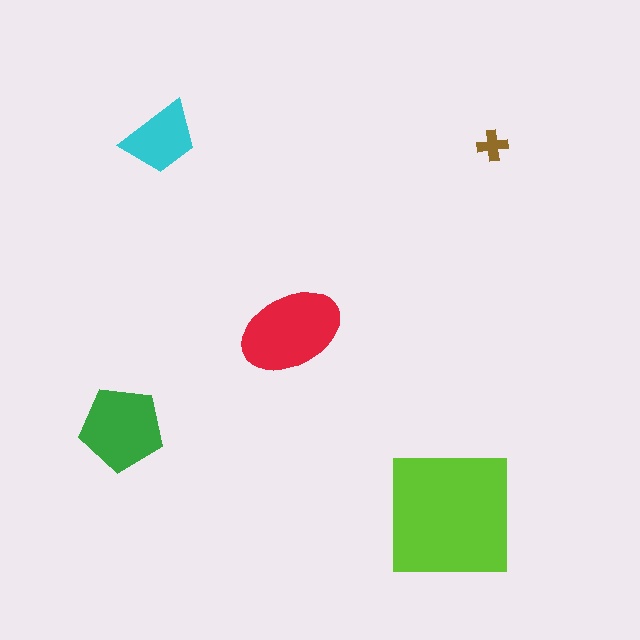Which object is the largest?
The lime square.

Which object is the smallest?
The brown cross.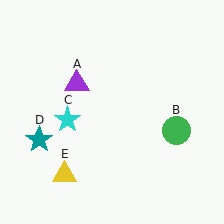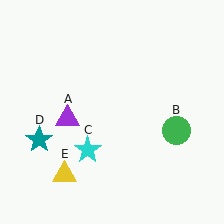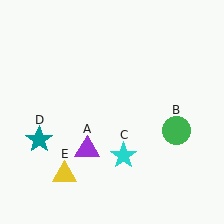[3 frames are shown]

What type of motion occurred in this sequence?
The purple triangle (object A), cyan star (object C) rotated counterclockwise around the center of the scene.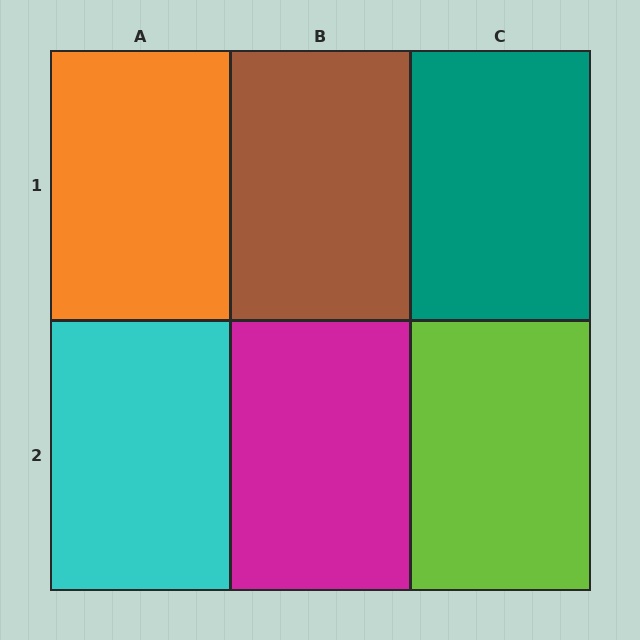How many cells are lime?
1 cell is lime.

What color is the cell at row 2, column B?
Magenta.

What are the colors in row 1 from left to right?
Orange, brown, teal.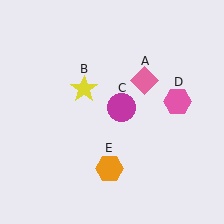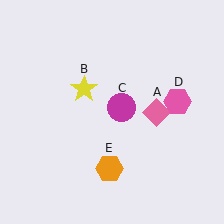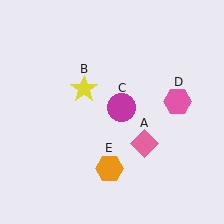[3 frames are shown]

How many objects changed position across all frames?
1 object changed position: pink diamond (object A).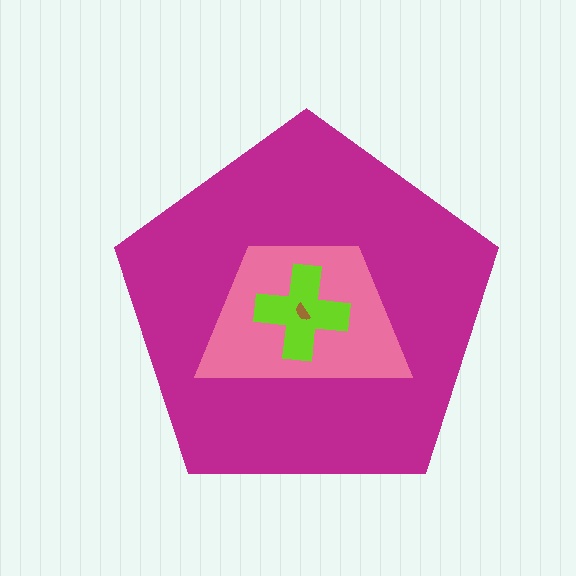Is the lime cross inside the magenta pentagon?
Yes.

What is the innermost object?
The brown semicircle.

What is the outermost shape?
The magenta pentagon.